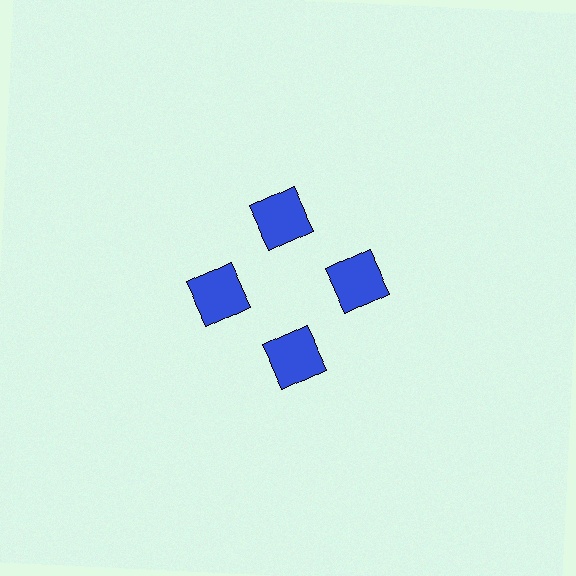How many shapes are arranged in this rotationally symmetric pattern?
There are 4 shapes, arranged in 4 groups of 1.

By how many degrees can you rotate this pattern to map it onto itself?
The pattern maps onto itself every 90 degrees of rotation.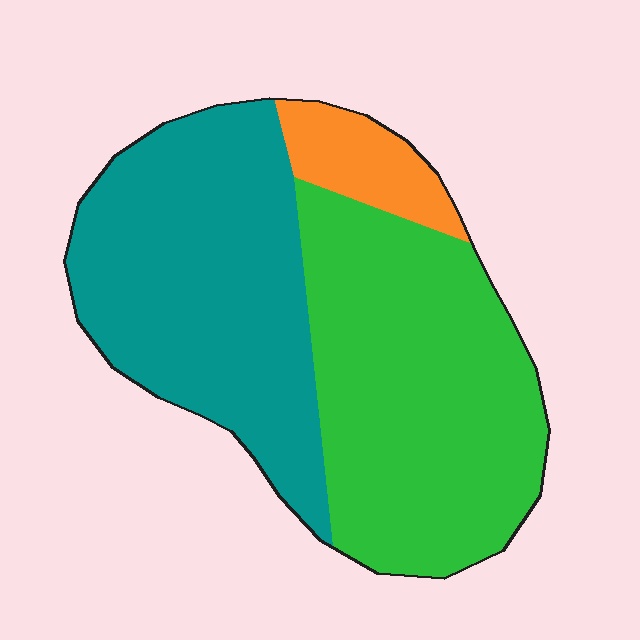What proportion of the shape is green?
Green takes up about one half (1/2) of the shape.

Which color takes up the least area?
Orange, at roughly 10%.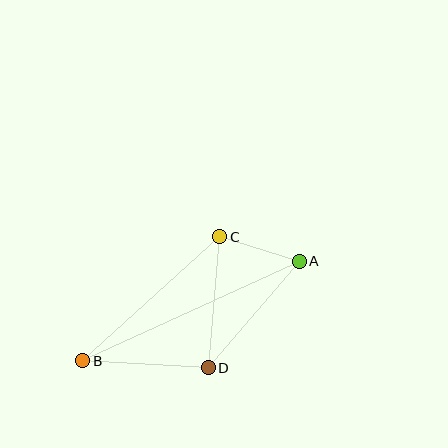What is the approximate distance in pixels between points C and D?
The distance between C and D is approximately 131 pixels.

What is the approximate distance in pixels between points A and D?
The distance between A and D is approximately 140 pixels.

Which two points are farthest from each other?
Points A and B are farthest from each other.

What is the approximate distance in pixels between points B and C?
The distance between B and C is approximately 184 pixels.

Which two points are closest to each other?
Points A and C are closest to each other.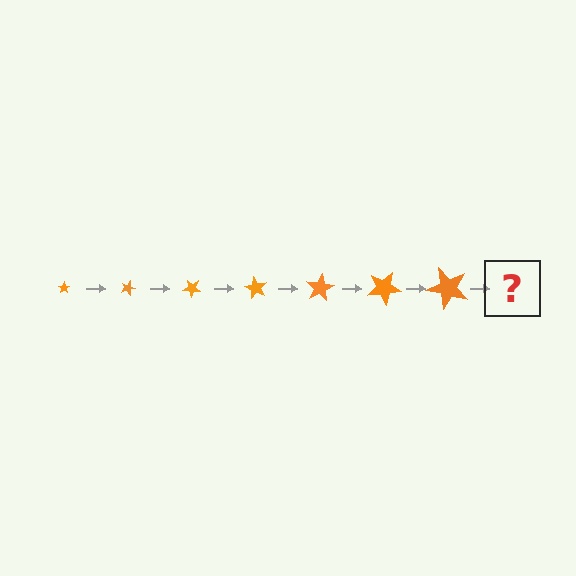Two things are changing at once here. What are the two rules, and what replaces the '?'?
The two rules are that the star grows larger each step and it rotates 20 degrees each step. The '?' should be a star, larger than the previous one and rotated 140 degrees from the start.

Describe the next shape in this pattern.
It should be a star, larger than the previous one and rotated 140 degrees from the start.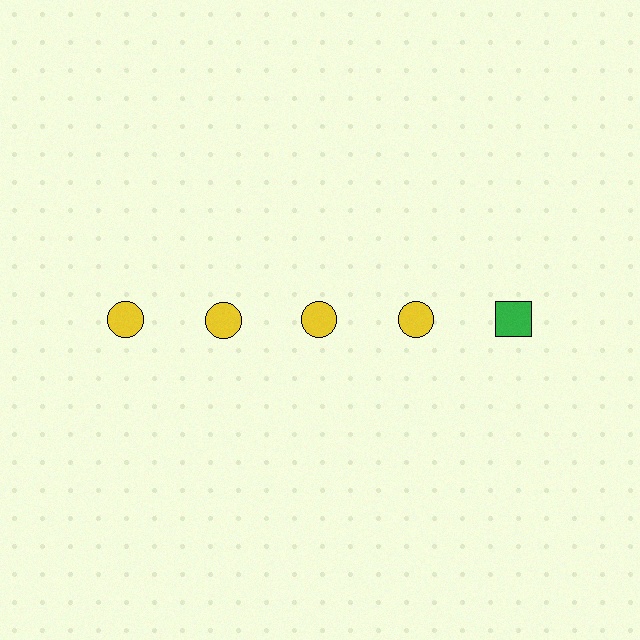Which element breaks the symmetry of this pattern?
The green square in the top row, rightmost column breaks the symmetry. All other shapes are yellow circles.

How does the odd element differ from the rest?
It differs in both color (green instead of yellow) and shape (square instead of circle).